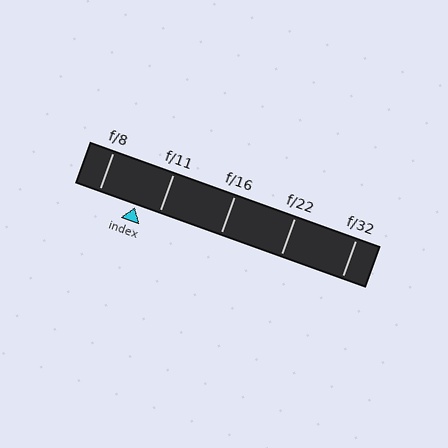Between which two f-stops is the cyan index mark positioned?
The index mark is between f/8 and f/11.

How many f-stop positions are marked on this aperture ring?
There are 5 f-stop positions marked.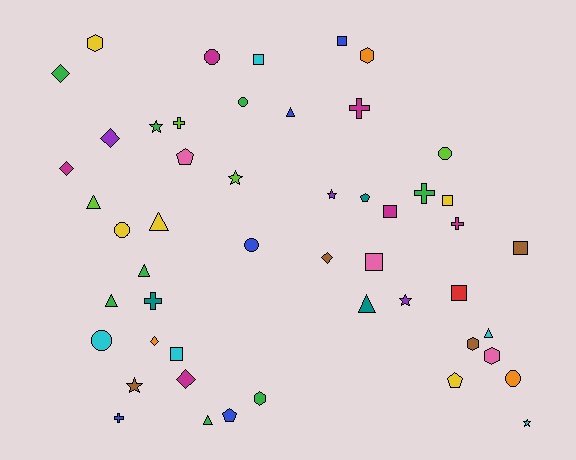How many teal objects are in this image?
There are 3 teal objects.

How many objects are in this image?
There are 50 objects.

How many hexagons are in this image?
There are 5 hexagons.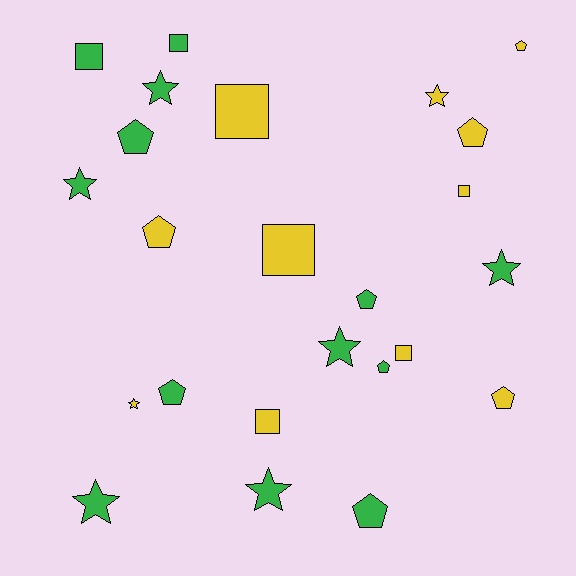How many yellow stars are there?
There are 2 yellow stars.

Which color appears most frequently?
Green, with 13 objects.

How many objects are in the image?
There are 24 objects.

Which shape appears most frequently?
Pentagon, with 9 objects.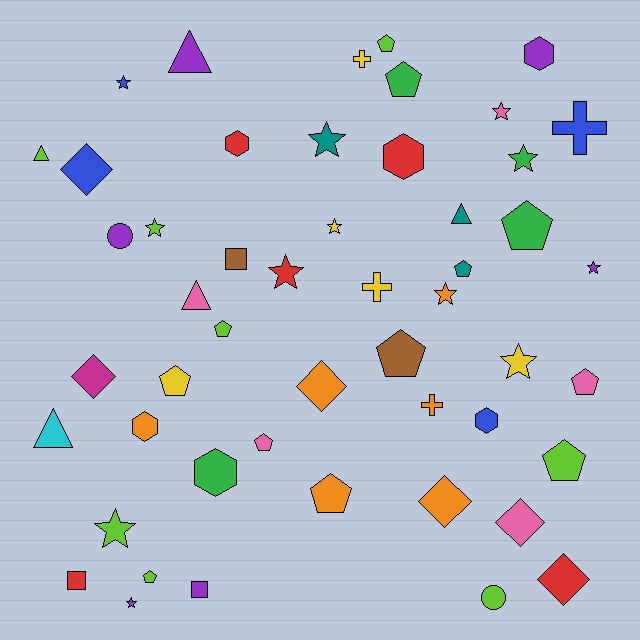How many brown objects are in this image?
There are 2 brown objects.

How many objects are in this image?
There are 50 objects.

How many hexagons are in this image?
There are 6 hexagons.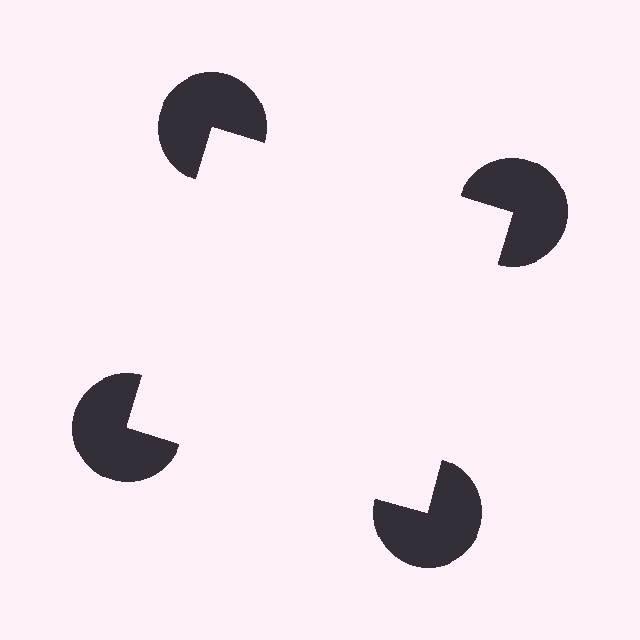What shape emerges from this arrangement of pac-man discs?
An illusory square — its edges are inferred from the aligned wedge cuts in the pac-man discs, not physically drawn.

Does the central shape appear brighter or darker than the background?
It typically appears slightly brighter than the background, even though no actual brightness change is drawn.